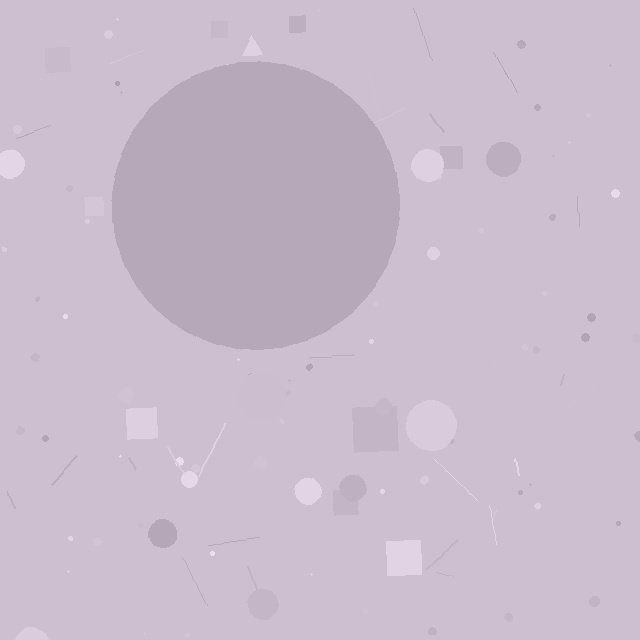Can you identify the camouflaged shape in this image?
The camouflaged shape is a circle.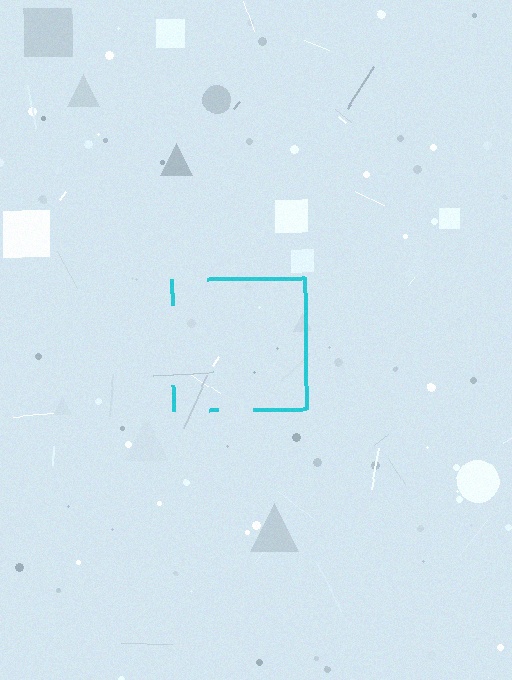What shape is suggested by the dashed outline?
The dashed outline suggests a square.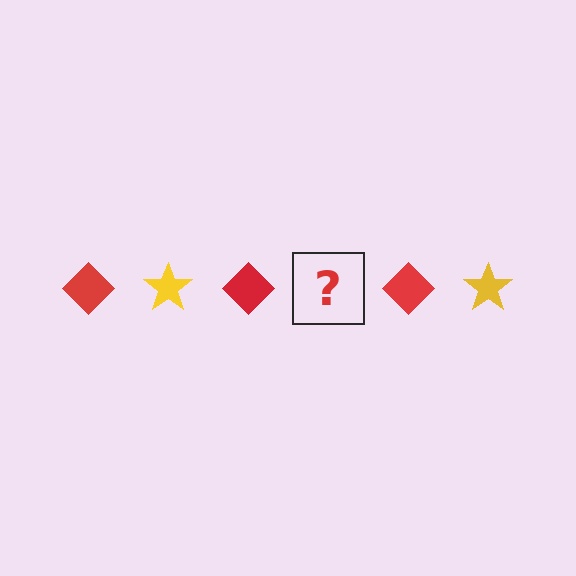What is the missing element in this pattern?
The missing element is a yellow star.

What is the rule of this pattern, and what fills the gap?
The rule is that the pattern alternates between red diamond and yellow star. The gap should be filled with a yellow star.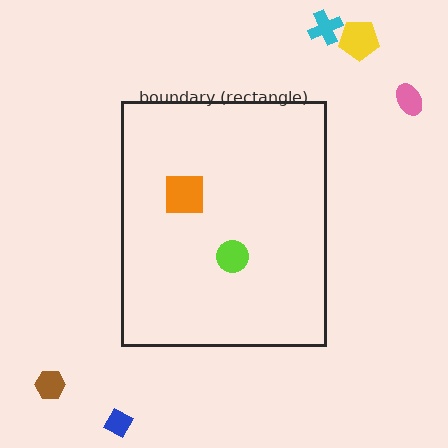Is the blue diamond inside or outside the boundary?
Outside.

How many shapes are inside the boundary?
2 inside, 5 outside.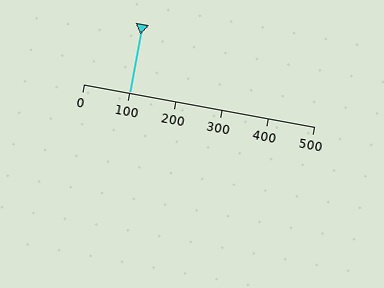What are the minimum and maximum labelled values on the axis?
The axis runs from 0 to 500.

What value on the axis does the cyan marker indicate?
The marker indicates approximately 100.